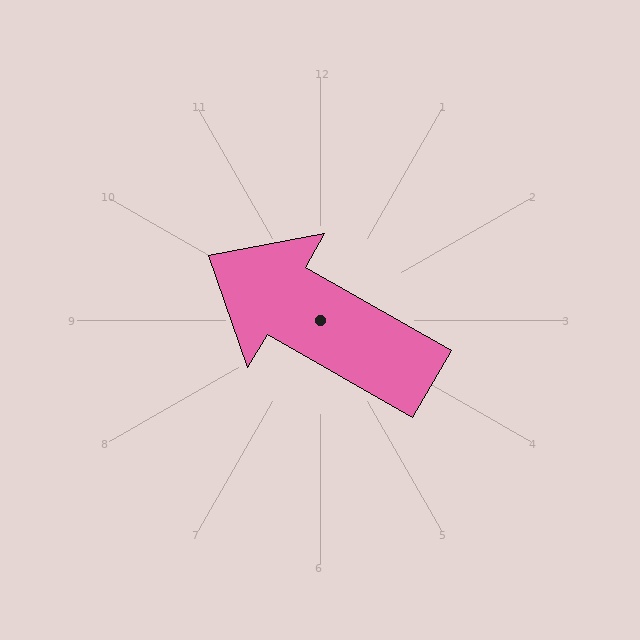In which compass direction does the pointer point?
Northwest.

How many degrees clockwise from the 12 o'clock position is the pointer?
Approximately 300 degrees.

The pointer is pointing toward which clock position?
Roughly 10 o'clock.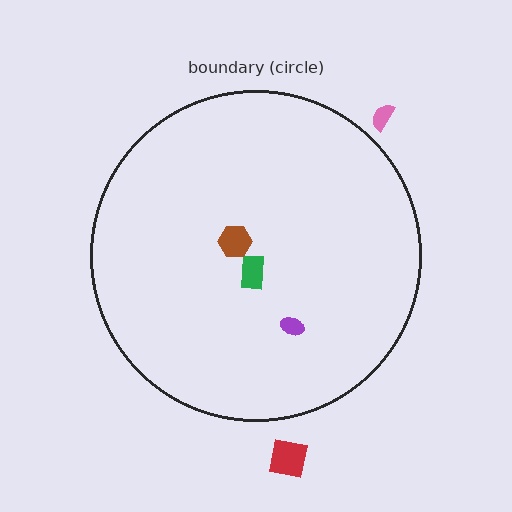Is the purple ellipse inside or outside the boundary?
Inside.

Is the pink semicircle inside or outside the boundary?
Outside.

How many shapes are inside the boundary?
3 inside, 2 outside.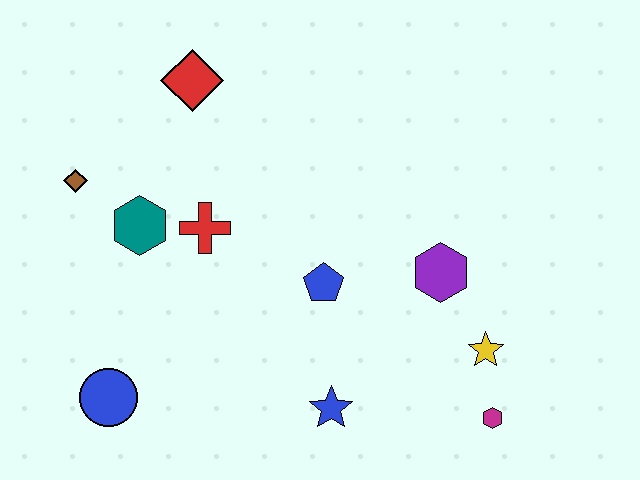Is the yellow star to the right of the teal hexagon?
Yes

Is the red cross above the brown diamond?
No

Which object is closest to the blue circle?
The teal hexagon is closest to the blue circle.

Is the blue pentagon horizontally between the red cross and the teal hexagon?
No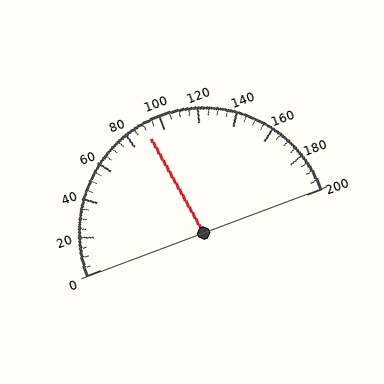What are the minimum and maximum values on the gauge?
The gauge ranges from 0 to 200.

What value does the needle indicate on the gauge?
The needle indicates approximately 90.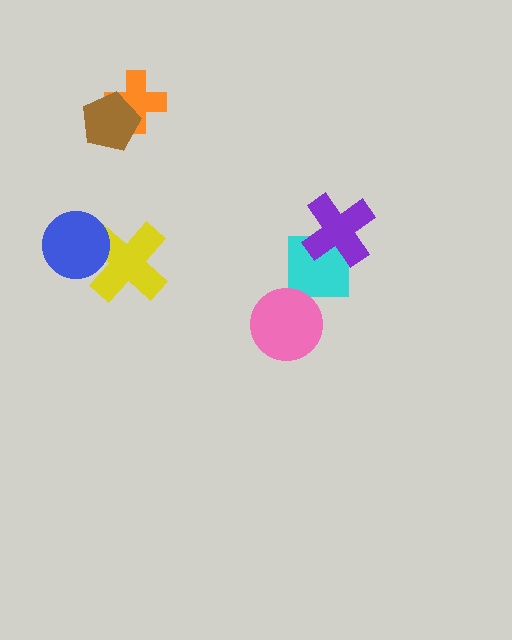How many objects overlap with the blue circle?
1 object overlaps with the blue circle.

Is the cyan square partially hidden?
Yes, it is partially covered by another shape.